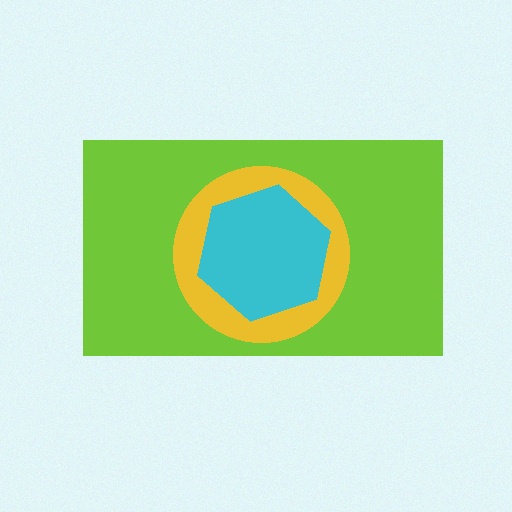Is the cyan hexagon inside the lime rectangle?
Yes.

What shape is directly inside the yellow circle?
The cyan hexagon.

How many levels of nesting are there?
3.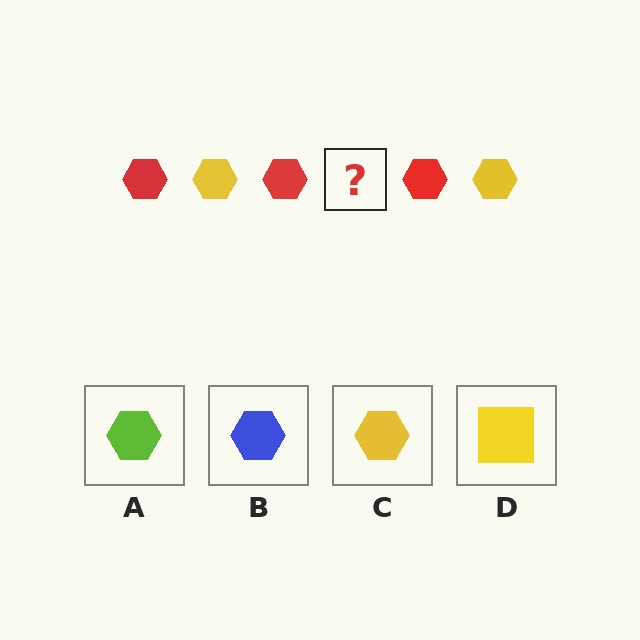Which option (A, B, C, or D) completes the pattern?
C.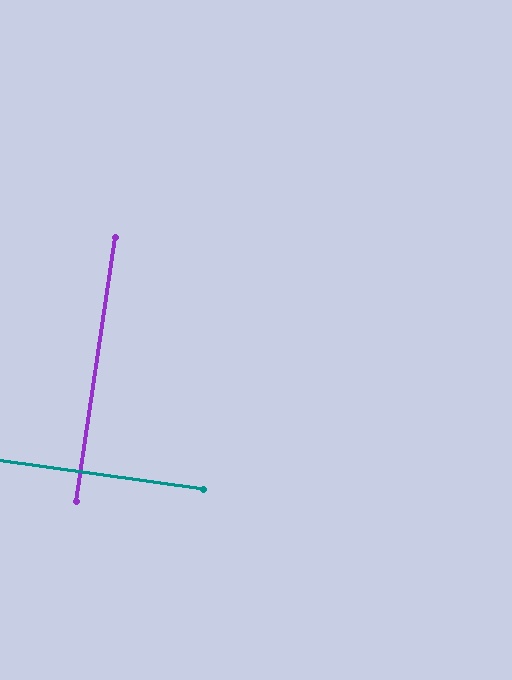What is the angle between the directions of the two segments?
Approximately 90 degrees.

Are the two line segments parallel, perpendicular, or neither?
Perpendicular — they meet at approximately 90°.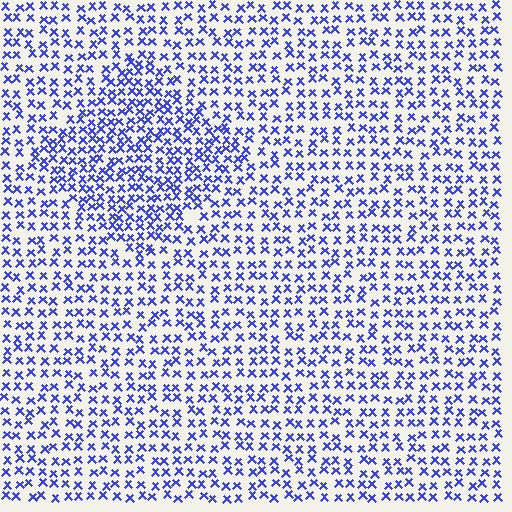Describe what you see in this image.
The image contains small blue elements arranged at two different densities. A diamond-shaped region is visible where the elements are more densely packed than the surrounding area.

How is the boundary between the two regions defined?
The boundary is defined by a change in element density (approximately 1.6x ratio). All elements are the same color, size, and shape.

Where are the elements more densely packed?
The elements are more densely packed inside the diamond boundary.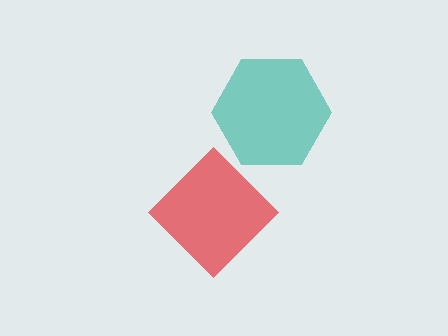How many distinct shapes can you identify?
There are 2 distinct shapes: a teal hexagon, a red diamond.